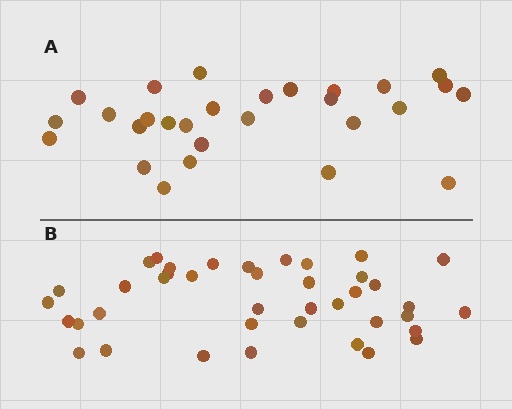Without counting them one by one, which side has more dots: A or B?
Region B (the bottom region) has more dots.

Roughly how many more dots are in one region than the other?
Region B has roughly 12 or so more dots than region A.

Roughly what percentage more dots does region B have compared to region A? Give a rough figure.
About 45% more.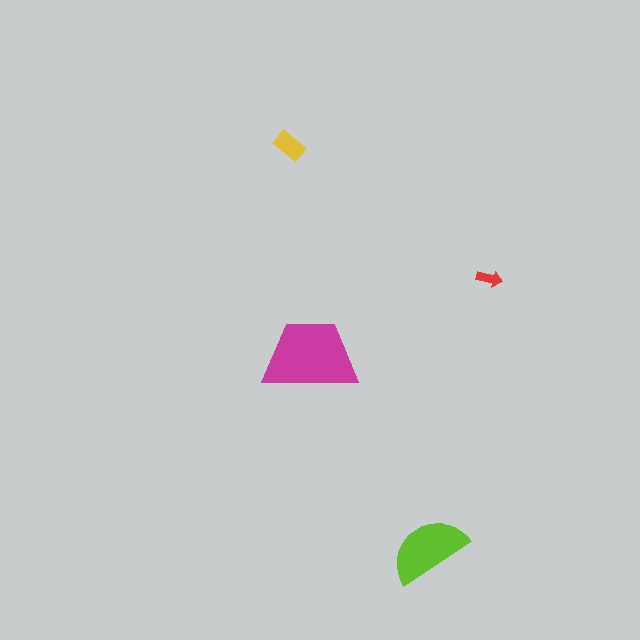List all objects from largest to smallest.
The magenta trapezoid, the lime semicircle, the yellow rectangle, the red arrow.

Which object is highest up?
The yellow rectangle is topmost.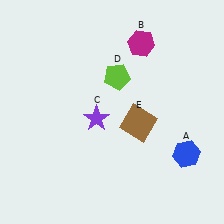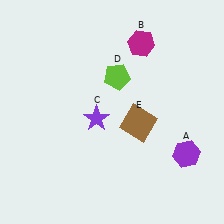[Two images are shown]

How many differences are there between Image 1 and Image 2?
There is 1 difference between the two images.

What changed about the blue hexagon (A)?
In Image 1, A is blue. In Image 2, it changed to purple.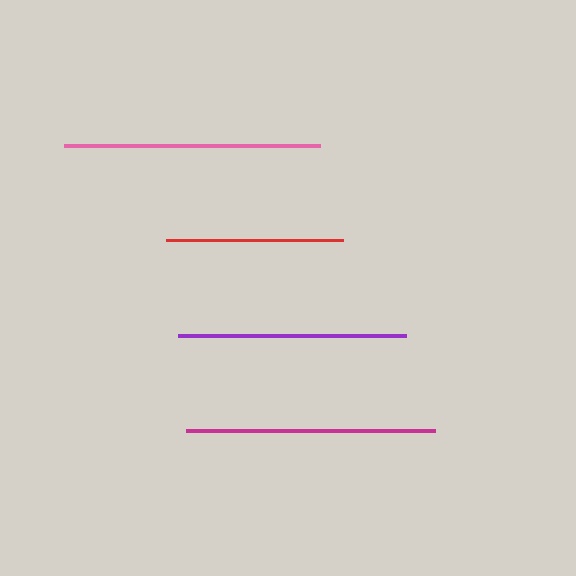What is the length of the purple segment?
The purple segment is approximately 228 pixels long.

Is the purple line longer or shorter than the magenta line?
The magenta line is longer than the purple line.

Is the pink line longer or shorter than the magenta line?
The pink line is longer than the magenta line.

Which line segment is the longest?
The pink line is the longest at approximately 256 pixels.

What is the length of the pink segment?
The pink segment is approximately 256 pixels long.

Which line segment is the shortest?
The red line is the shortest at approximately 178 pixels.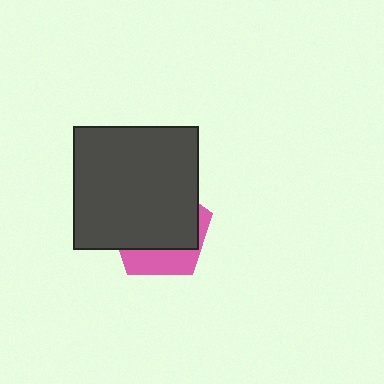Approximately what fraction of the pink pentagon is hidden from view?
Roughly 69% of the pink pentagon is hidden behind the dark gray rectangle.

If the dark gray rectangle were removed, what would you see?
You would see the complete pink pentagon.